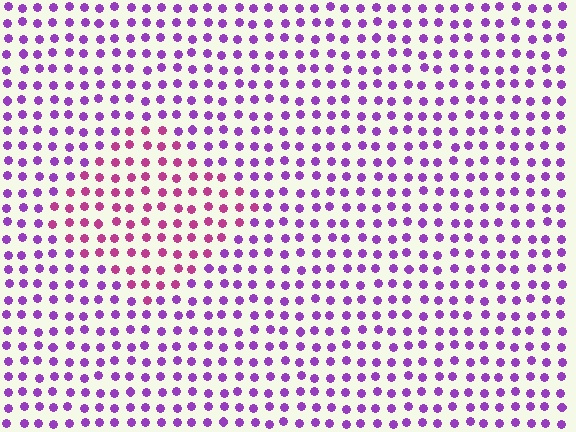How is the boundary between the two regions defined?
The boundary is defined purely by a slight shift in hue (about 40 degrees). Spacing, size, and orientation are identical on both sides.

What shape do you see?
I see a diamond.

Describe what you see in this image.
The image is filled with small purple elements in a uniform arrangement. A diamond-shaped region is visible where the elements are tinted to a slightly different hue, forming a subtle color boundary.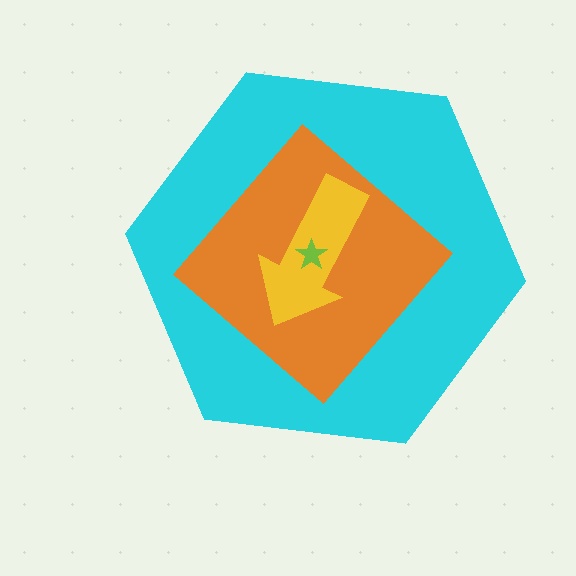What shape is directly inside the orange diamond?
The yellow arrow.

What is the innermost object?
The lime star.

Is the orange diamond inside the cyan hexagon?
Yes.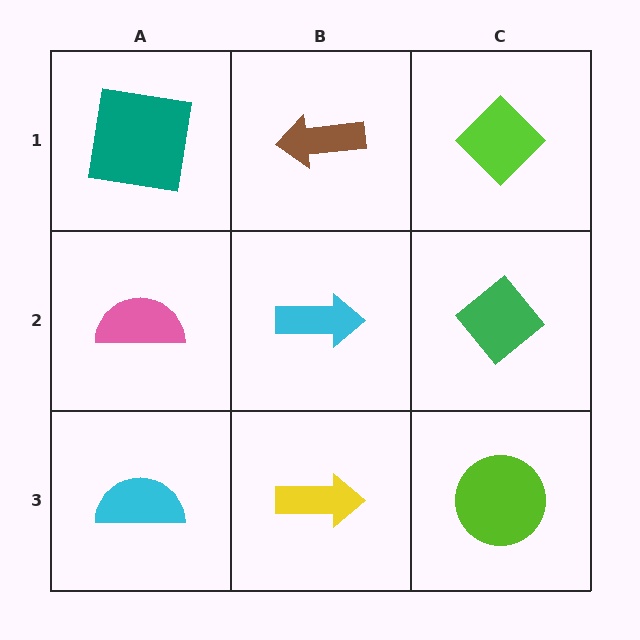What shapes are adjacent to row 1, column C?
A green diamond (row 2, column C), a brown arrow (row 1, column B).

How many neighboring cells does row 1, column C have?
2.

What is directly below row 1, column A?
A pink semicircle.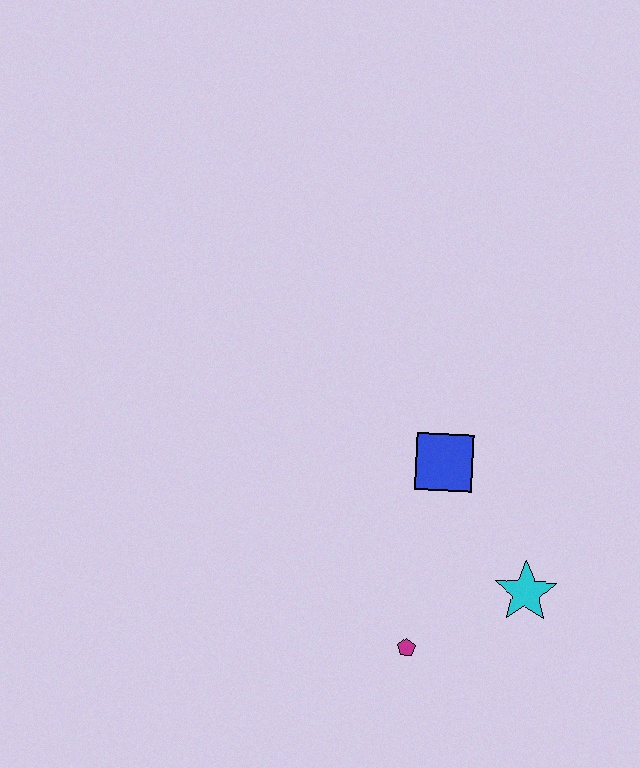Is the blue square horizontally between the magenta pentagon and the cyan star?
Yes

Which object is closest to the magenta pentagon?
The cyan star is closest to the magenta pentagon.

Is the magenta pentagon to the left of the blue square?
Yes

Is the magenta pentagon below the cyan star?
Yes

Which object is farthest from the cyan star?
The blue square is farthest from the cyan star.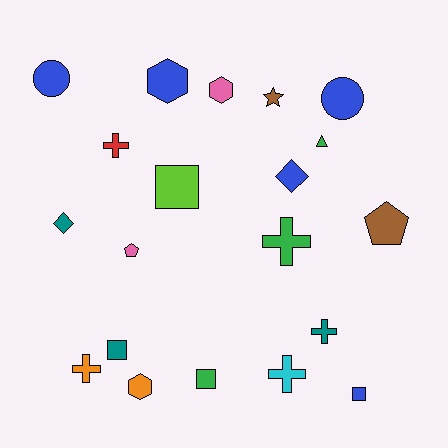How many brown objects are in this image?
There are 2 brown objects.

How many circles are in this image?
There are 2 circles.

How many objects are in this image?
There are 20 objects.